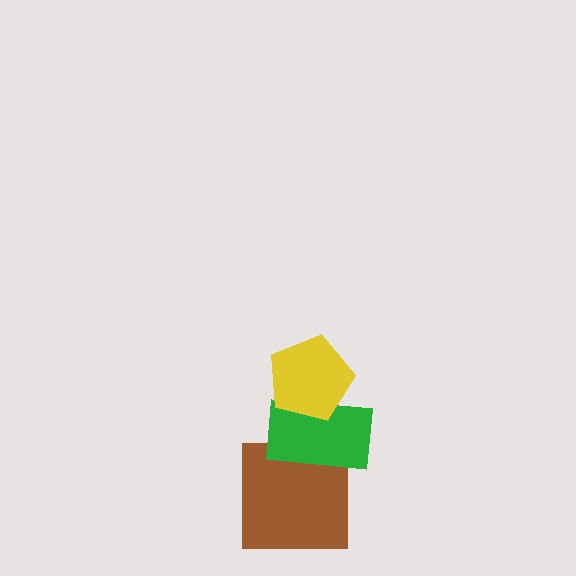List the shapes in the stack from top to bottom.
From top to bottom: the yellow pentagon, the green rectangle, the brown square.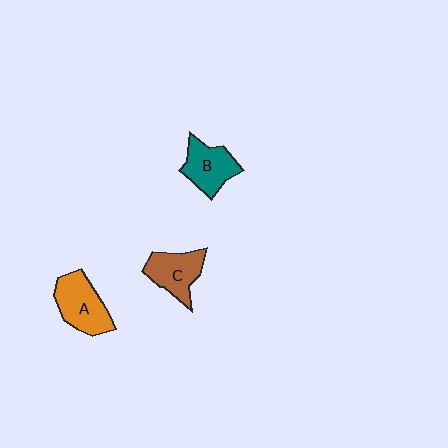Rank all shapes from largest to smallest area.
From largest to smallest: A (orange), B (teal), C (brown).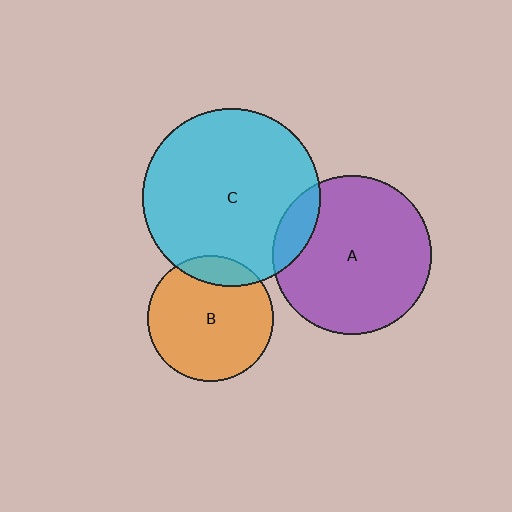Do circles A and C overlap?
Yes.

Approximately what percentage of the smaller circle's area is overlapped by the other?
Approximately 15%.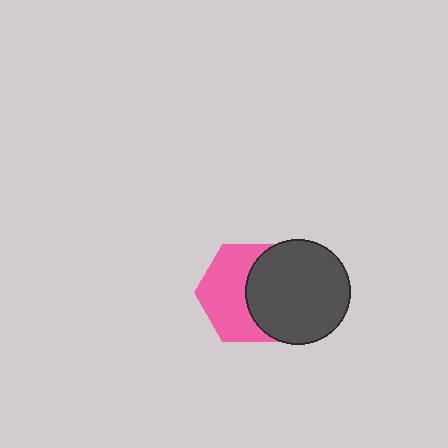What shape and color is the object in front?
The object in front is a dark gray circle.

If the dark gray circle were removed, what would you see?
You would see the complete pink hexagon.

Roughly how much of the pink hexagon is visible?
About half of it is visible (roughly 55%).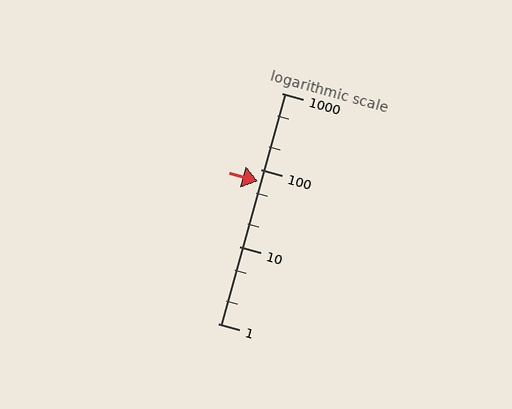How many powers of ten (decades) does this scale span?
The scale spans 3 decades, from 1 to 1000.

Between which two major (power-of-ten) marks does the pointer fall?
The pointer is between 10 and 100.